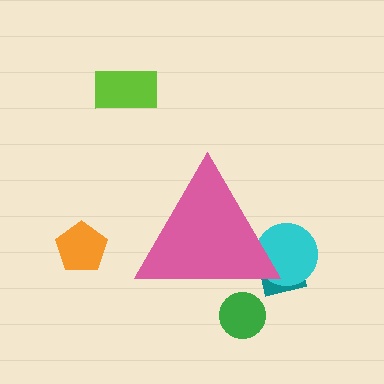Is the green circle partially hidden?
Yes, the green circle is partially hidden behind the pink triangle.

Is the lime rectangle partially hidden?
No, the lime rectangle is fully visible.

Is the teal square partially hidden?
Yes, the teal square is partially hidden behind the pink triangle.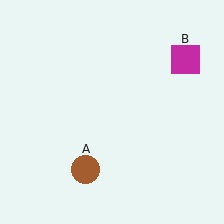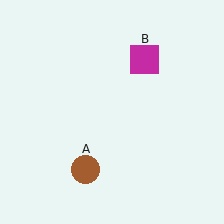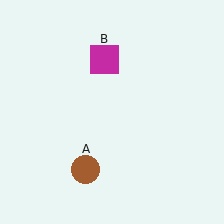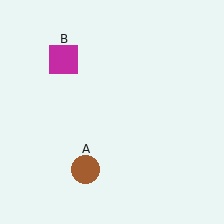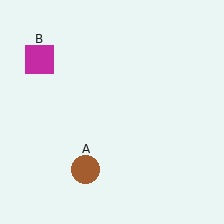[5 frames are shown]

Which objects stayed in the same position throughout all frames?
Brown circle (object A) remained stationary.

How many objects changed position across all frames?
1 object changed position: magenta square (object B).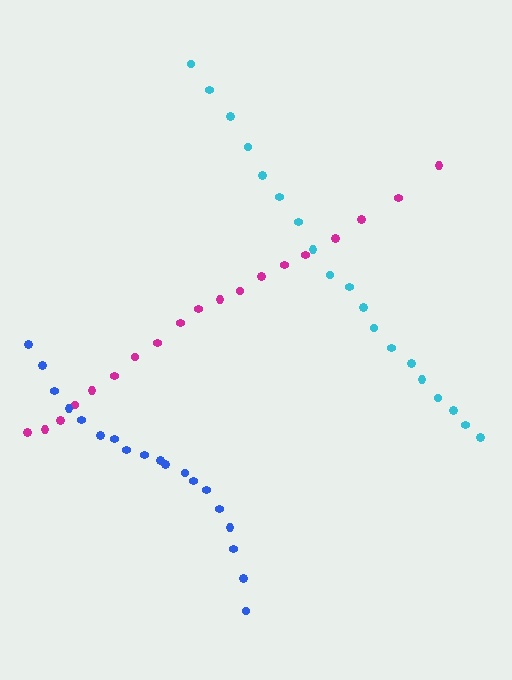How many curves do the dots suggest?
There are 3 distinct paths.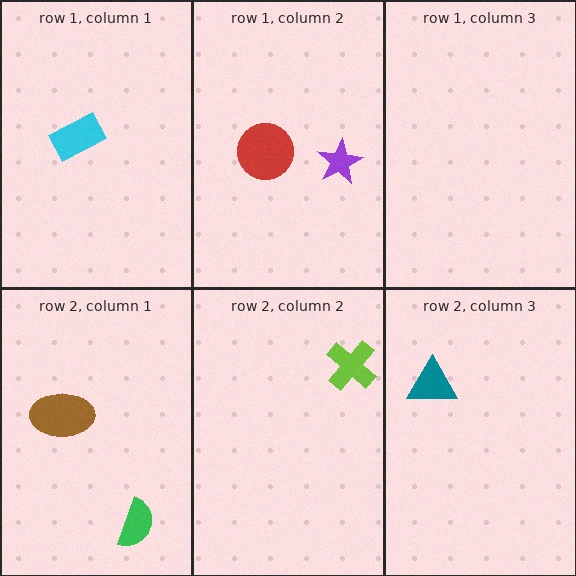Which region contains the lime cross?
The row 2, column 2 region.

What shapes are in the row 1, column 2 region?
The red circle, the purple star.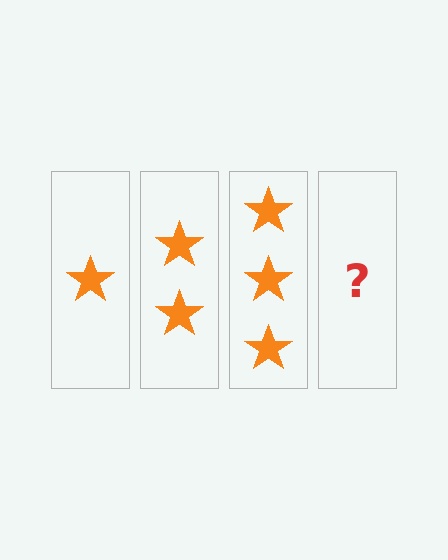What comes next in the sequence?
The next element should be 4 stars.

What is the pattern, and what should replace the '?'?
The pattern is that each step adds one more star. The '?' should be 4 stars.